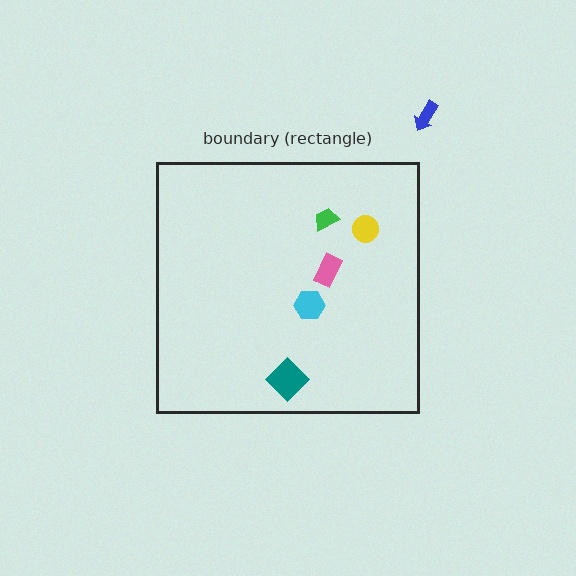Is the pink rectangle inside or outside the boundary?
Inside.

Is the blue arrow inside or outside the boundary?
Outside.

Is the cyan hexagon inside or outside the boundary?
Inside.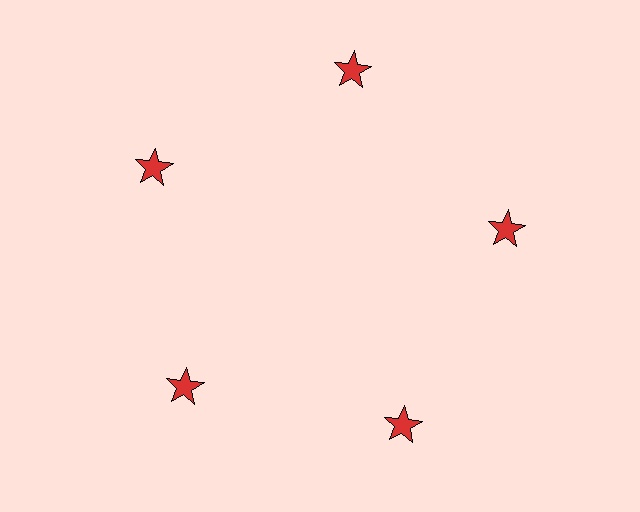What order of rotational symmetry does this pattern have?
This pattern has 5-fold rotational symmetry.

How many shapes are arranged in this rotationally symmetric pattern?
There are 5 shapes, arranged in 5 groups of 1.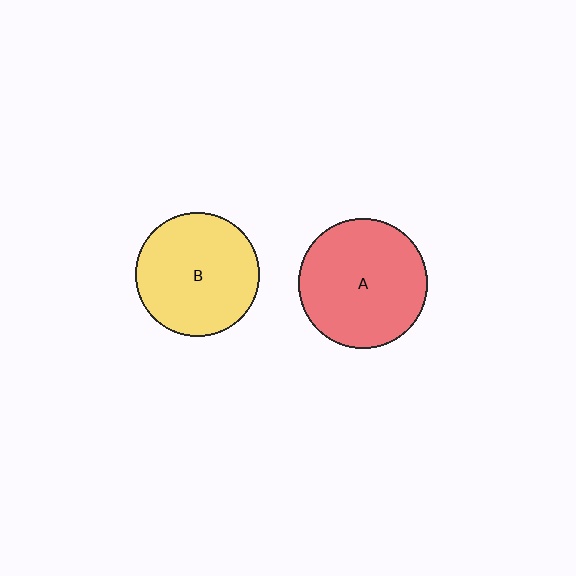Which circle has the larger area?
Circle A (red).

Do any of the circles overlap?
No, none of the circles overlap.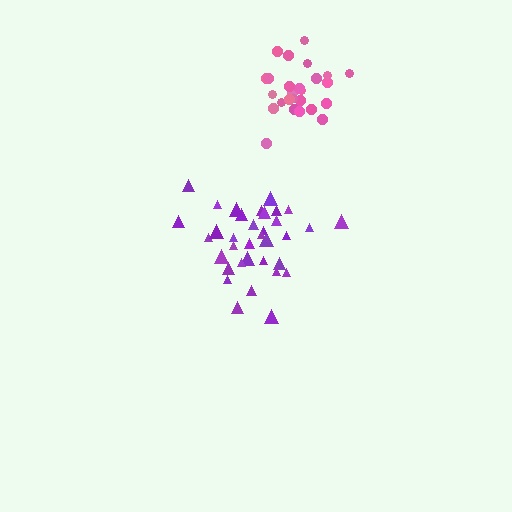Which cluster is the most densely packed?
Pink.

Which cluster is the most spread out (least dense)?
Purple.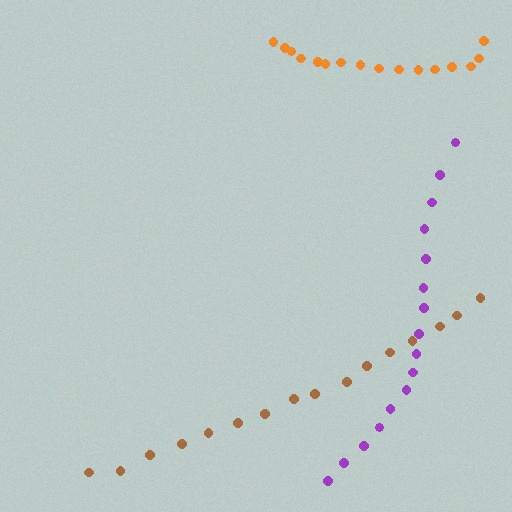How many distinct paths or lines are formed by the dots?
There are 3 distinct paths.